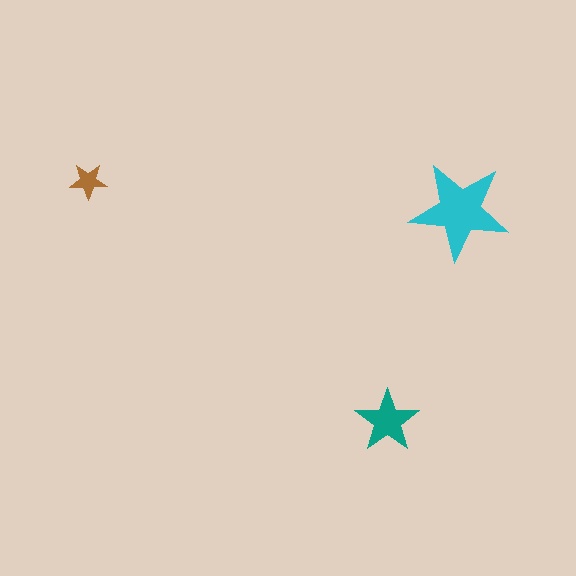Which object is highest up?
The brown star is topmost.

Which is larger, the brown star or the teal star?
The teal one.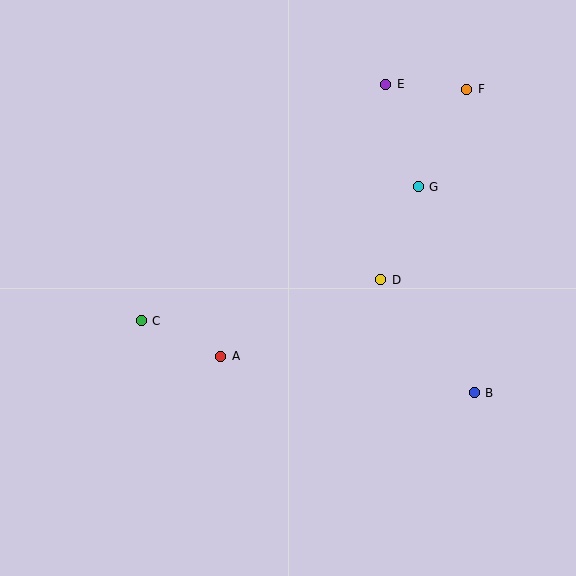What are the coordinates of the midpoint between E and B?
The midpoint between E and B is at (430, 239).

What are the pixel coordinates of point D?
Point D is at (381, 280).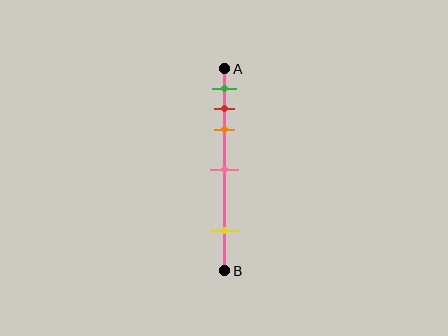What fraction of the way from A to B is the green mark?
The green mark is approximately 10% (0.1) of the way from A to B.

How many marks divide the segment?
There are 5 marks dividing the segment.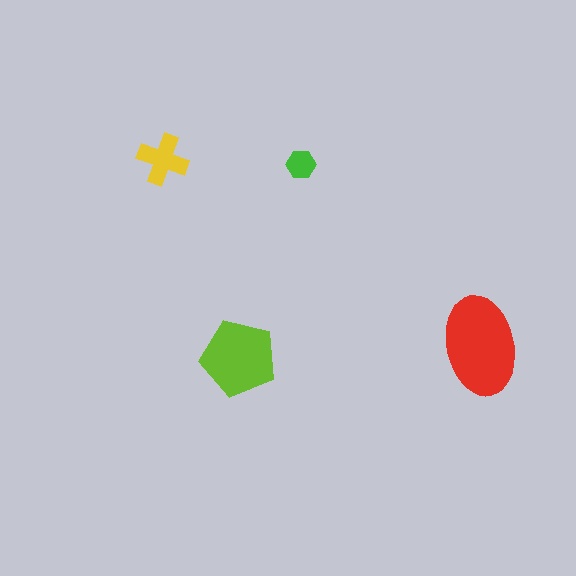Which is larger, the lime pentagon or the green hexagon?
The lime pentagon.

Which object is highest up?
The yellow cross is topmost.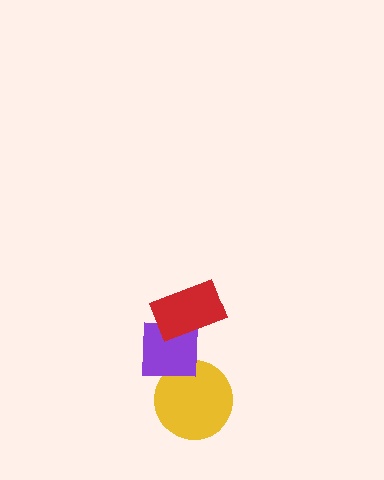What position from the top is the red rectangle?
The red rectangle is 1st from the top.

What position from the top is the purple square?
The purple square is 2nd from the top.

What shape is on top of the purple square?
The red rectangle is on top of the purple square.